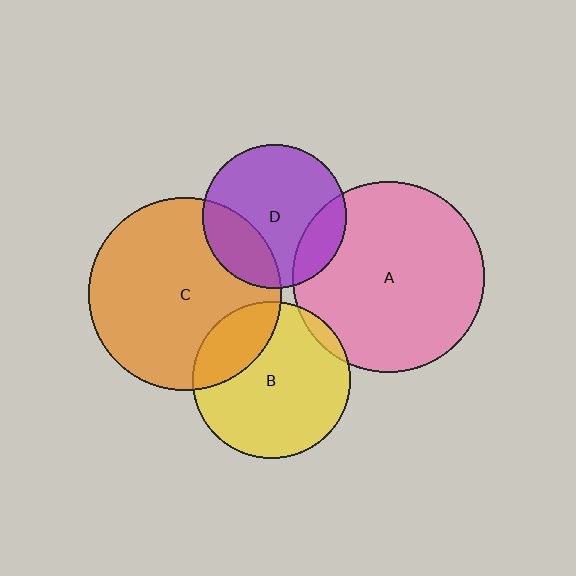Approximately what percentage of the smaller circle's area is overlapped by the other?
Approximately 25%.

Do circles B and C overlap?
Yes.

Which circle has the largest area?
Circle C (orange).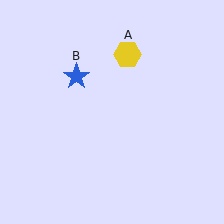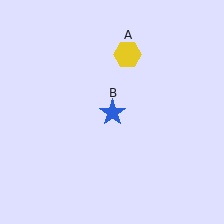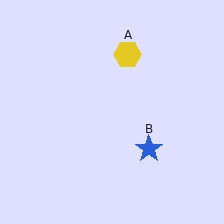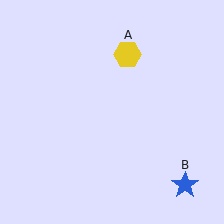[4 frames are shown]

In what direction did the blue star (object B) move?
The blue star (object B) moved down and to the right.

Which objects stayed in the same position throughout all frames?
Yellow hexagon (object A) remained stationary.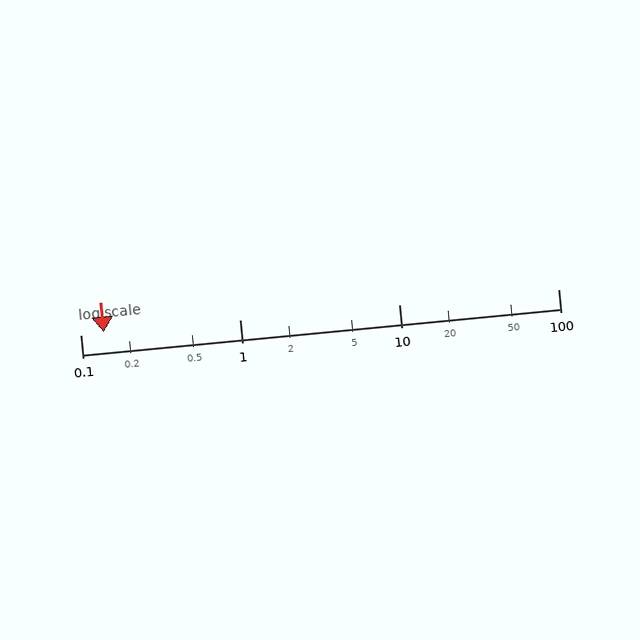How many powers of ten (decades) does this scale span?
The scale spans 3 decades, from 0.1 to 100.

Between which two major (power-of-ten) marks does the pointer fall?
The pointer is between 0.1 and 1.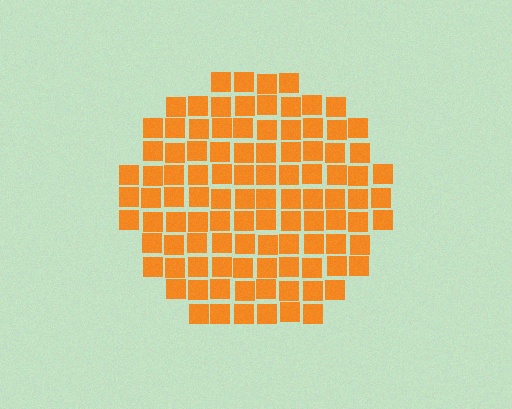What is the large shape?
The large shape is a circle.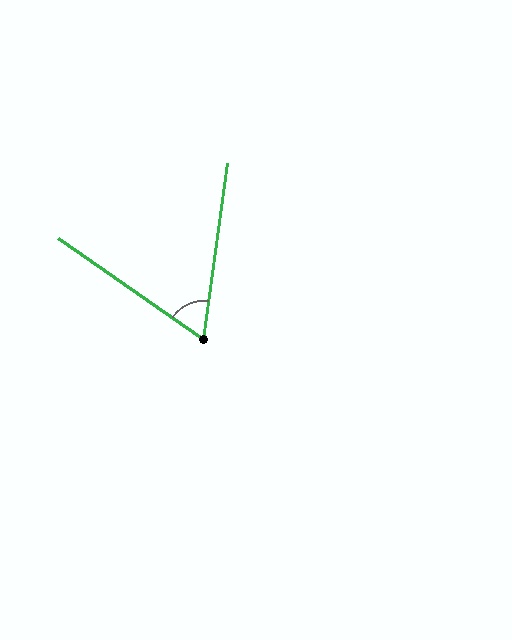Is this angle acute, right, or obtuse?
It is acute.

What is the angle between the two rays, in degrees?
Approximately 63 degrees.